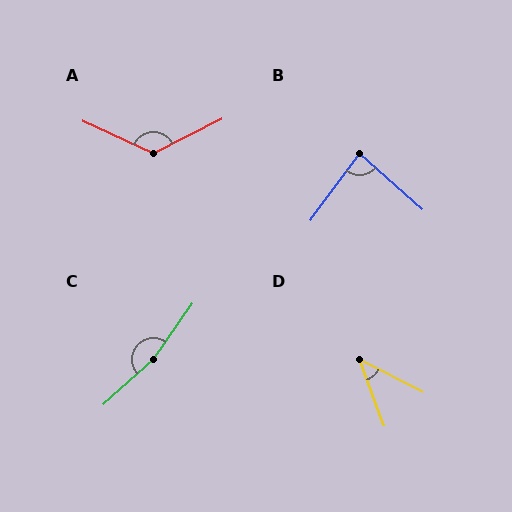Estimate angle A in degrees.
Approximately 128 degrees.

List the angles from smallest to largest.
D (42°), B (85°), A (128°), C (167°).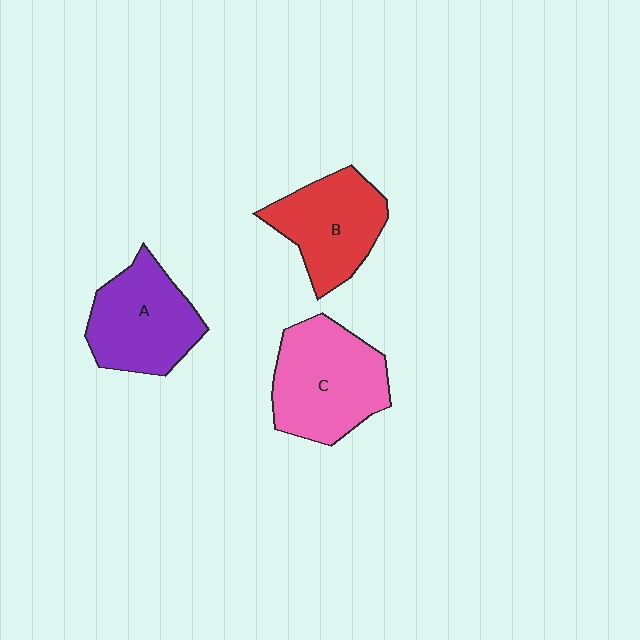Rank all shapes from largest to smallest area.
From largest to smallest: C (pink), A (purple), B (red).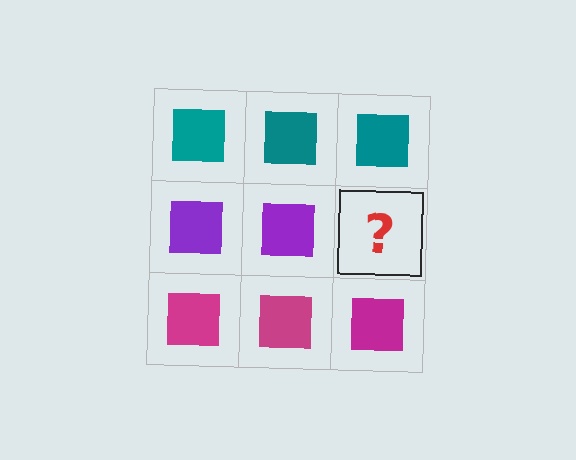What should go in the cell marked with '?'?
The missing cell should contain a purple square.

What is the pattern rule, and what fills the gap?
The rule is that each row has a consistent color. The gap should be filled with a purple square.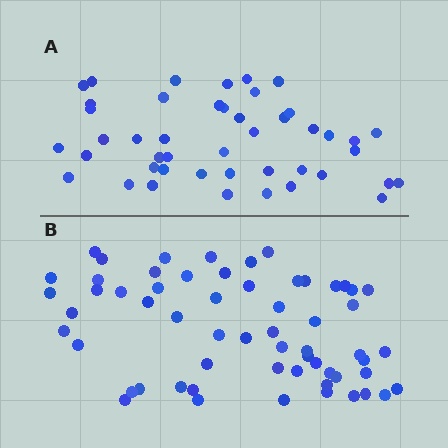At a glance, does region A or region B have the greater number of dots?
Region B (the bottom region) has more dots.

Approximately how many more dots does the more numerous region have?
Region B has approximately 15 more dots than region A.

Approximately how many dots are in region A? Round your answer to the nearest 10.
About 40 dots. (The exact count is 45, which rounds to 40.)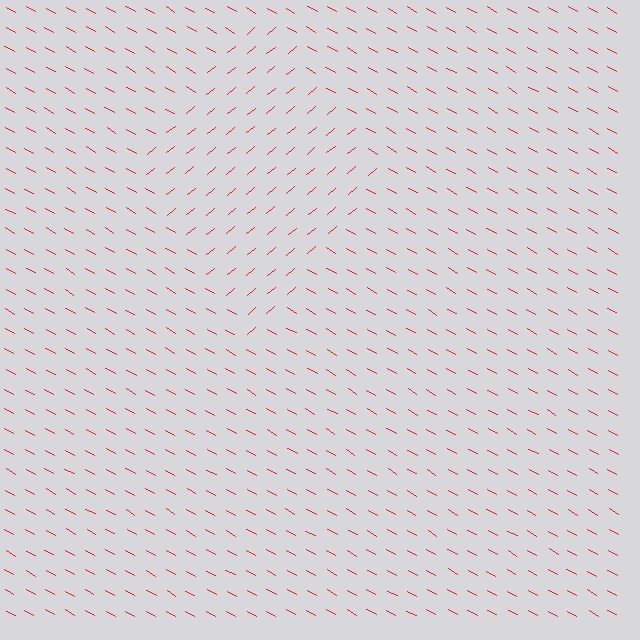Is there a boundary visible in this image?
Yes, there is a texture boundary formed by a change in line orientation.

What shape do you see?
I see a diamond.